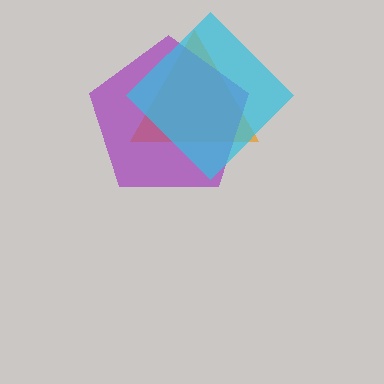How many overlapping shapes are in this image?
There are 3 overlapping shapes in the image.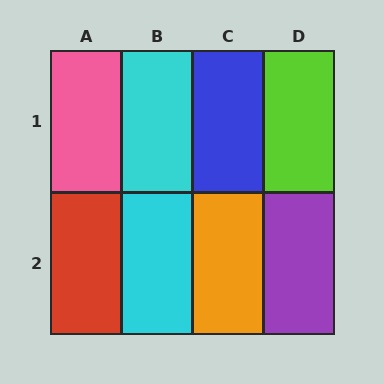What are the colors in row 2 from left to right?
Red, cyan, orange, purple.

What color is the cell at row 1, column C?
Blue.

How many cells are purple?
1 cell is purple.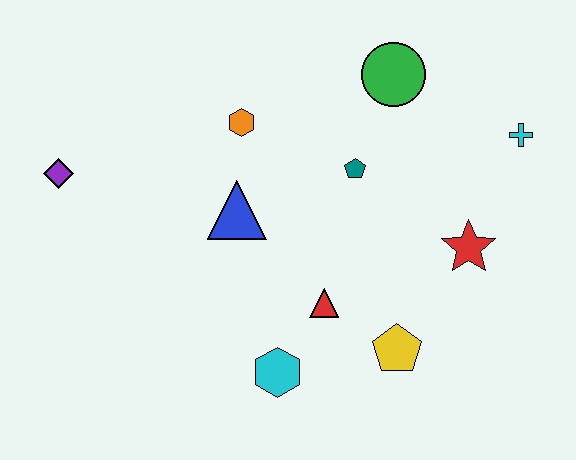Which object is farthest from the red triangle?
The purple diamond is farthest from the red triangle.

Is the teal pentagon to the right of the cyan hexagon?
Yes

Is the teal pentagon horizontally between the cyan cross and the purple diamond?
Yes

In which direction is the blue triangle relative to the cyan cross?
The blue triangle is to the left of the cyan cross.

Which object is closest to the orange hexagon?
The blue triangle is closest to the orange hexagon.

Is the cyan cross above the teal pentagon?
Yes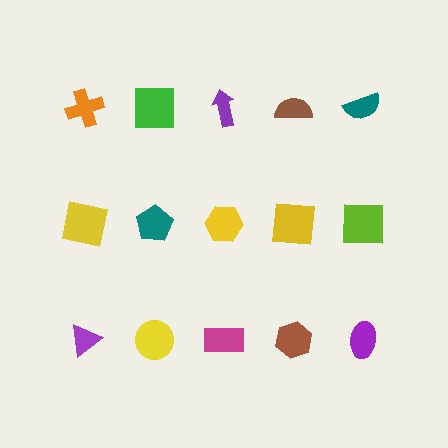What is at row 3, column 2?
A yellow circle.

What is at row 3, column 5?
A purple ellipse.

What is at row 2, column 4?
A yellow square.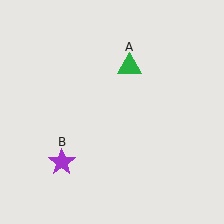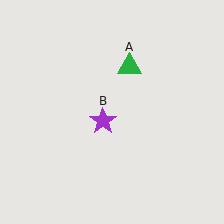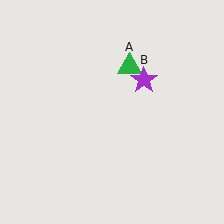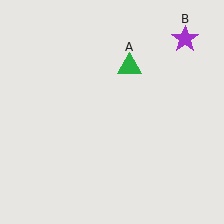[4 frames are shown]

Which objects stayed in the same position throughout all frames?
Green triangle (object A) remained stationary.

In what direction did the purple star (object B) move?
The purple star (object B) moved up and to the right.